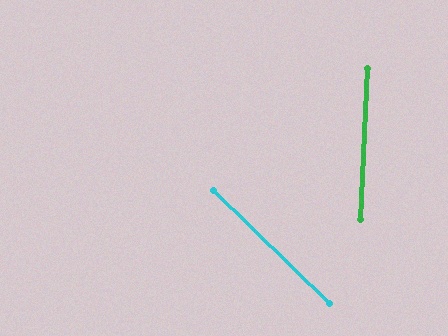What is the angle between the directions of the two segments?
Approximately 48 degrees.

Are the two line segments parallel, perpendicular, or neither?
Neither parallel nor perpendicular — they differ by about 48°.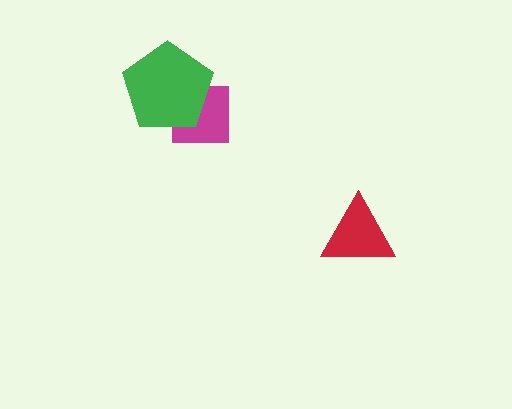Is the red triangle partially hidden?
No, no other shape covers it.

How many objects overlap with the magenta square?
1 object overlaps with the magenta square.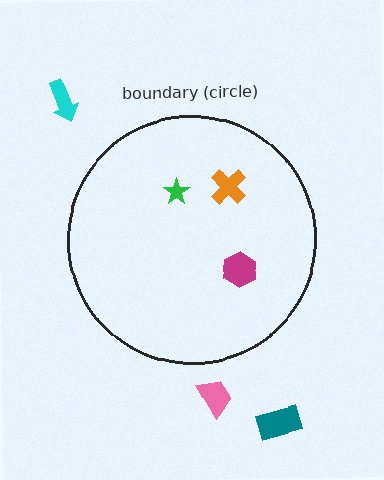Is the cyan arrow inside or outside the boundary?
Outside.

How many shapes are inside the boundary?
3 inside, 3 outside.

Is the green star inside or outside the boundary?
Inside.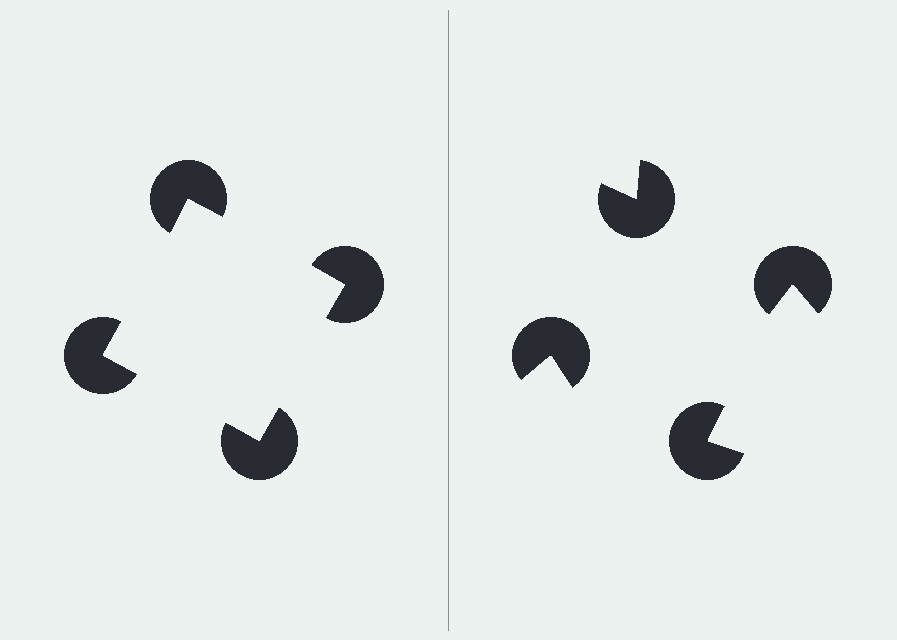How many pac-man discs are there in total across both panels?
8 — 4 on each side.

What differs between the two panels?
The pac-man discs are positioned identically on both sides; only the wedge orientations differ. On the left they align to a square; on the right they are misaligned.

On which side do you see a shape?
An illusory square appears on the left side. On the right side the wedge cuts are rotated, so no coherent shape forms.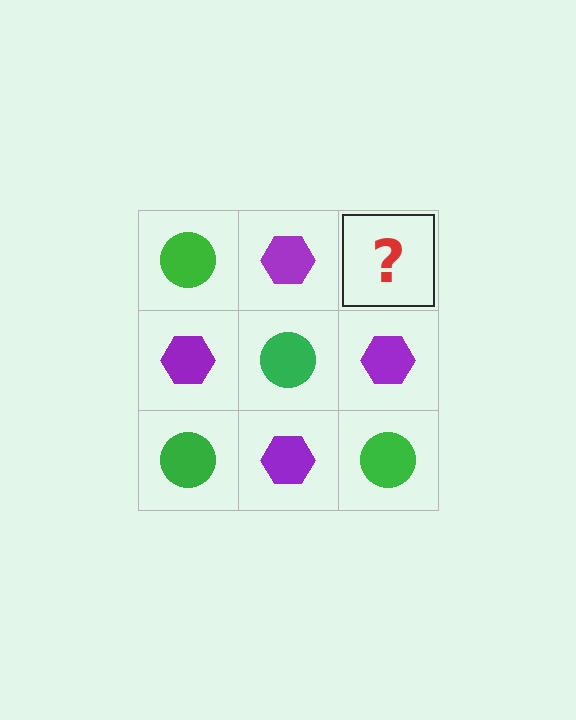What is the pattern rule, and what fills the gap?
The rule is that it alternates green circle and purple hexagon in a checkerboard pattern. The gap should be filled with a green circle.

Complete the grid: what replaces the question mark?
The question mark should be replaced with a green circle.